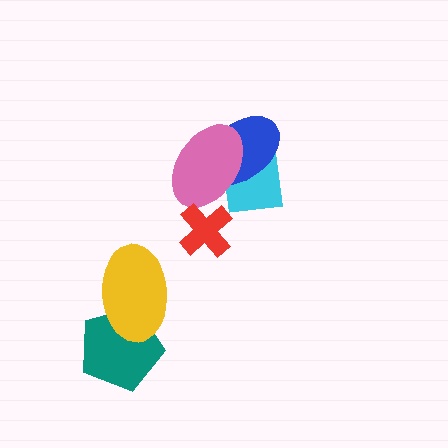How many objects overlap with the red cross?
1 object overlaps with the red cross.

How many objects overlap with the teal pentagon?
1 object overlaps with the teal pentagon.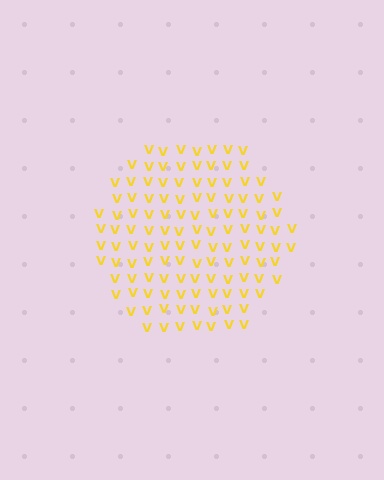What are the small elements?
The small elements are letter V's.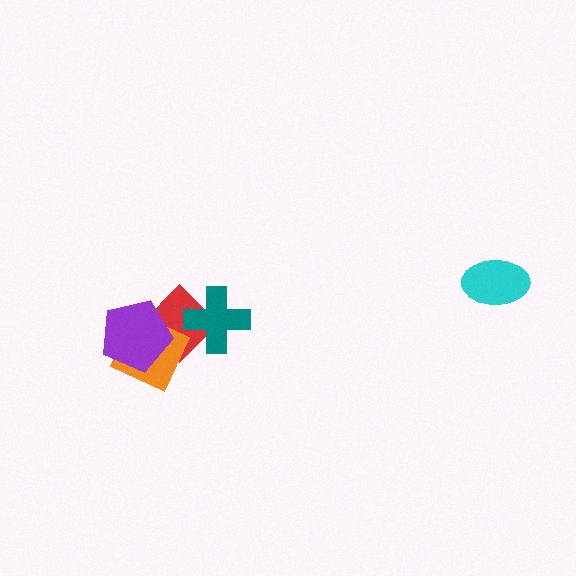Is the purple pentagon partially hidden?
No, no other shape covers it.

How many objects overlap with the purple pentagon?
2 objects overlap with the purple pentagon.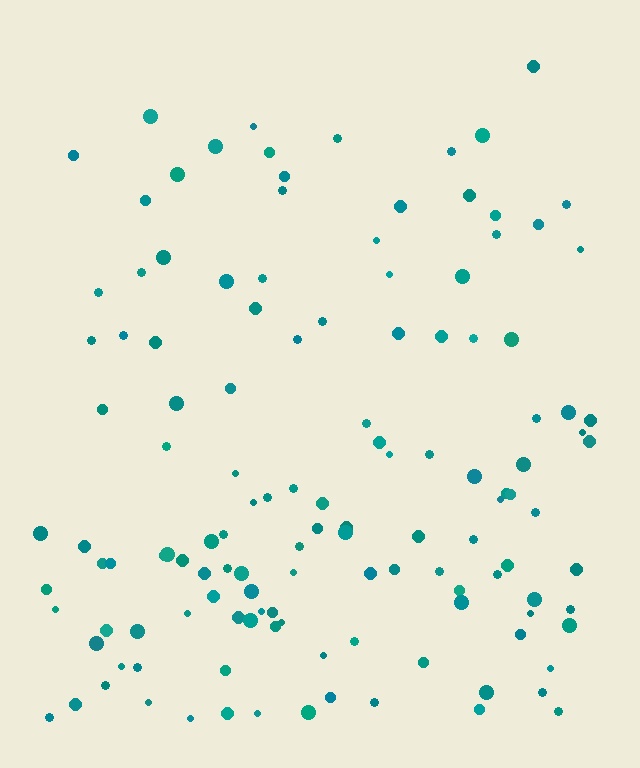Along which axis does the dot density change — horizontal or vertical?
Vertical.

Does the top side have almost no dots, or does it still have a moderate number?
Still a moderate number, just noticeably fewer than the bottom.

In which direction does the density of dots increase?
From top to bottom, with the bottom side densest.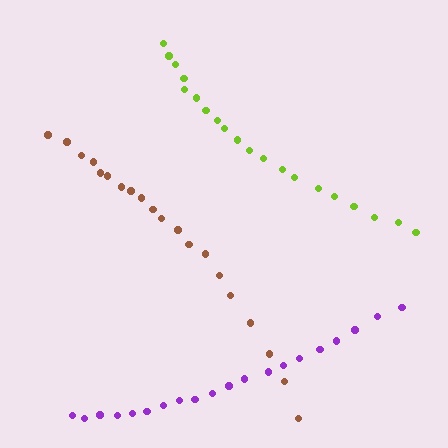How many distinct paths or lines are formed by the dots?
There are 3 distinct paths.